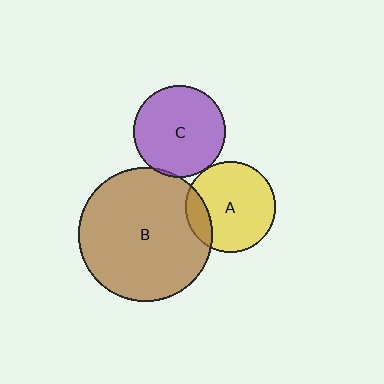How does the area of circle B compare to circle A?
Approximately 2.2 times.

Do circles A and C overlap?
Yes.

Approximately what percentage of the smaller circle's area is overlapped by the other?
Approximately 5%.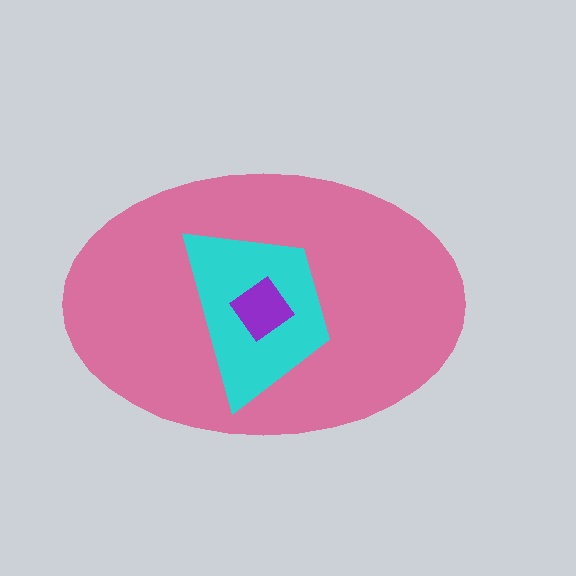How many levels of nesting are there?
3.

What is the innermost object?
The purple diamond.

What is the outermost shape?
The pink ellipse.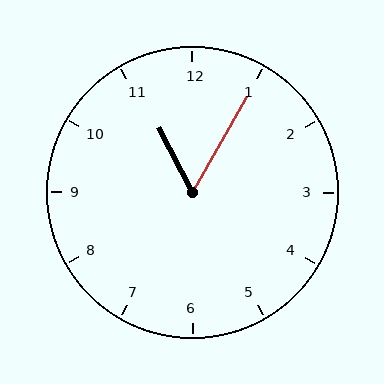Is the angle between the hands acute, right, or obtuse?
It is acute.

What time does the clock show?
11:05.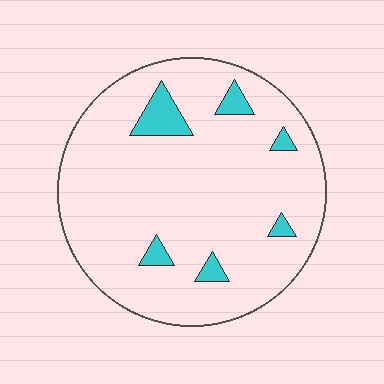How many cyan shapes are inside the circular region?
6.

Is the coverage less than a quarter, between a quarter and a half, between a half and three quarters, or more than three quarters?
Less than a quarter.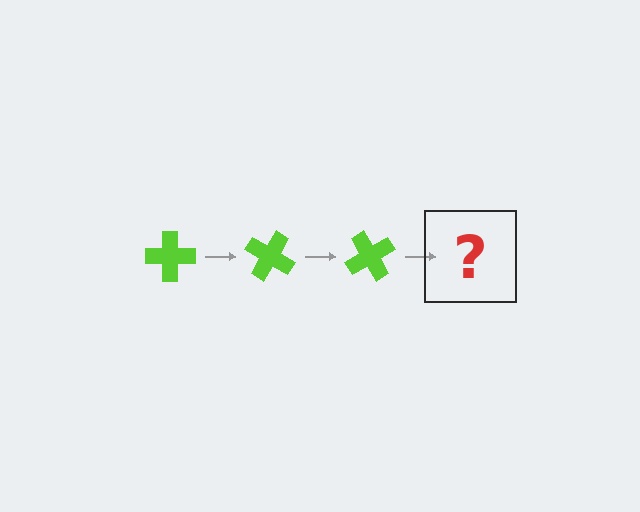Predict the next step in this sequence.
The next step is a lime cross rotated 90 degrees.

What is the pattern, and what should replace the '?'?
The pattern is that the cross rotates 30 degrees each step. The '?' should be a lime cross rotated 90 degrees.